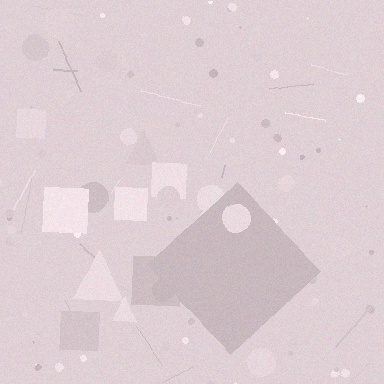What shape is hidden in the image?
A diamond is hidden in the image.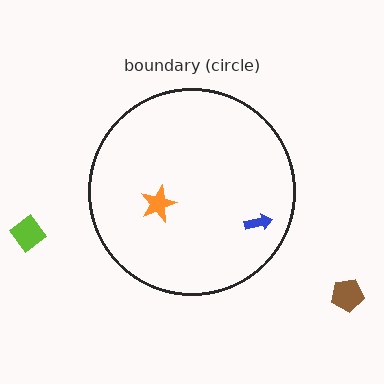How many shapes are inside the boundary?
2 inside, 2 outside.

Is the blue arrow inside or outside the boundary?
Inside.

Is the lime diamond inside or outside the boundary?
Outside.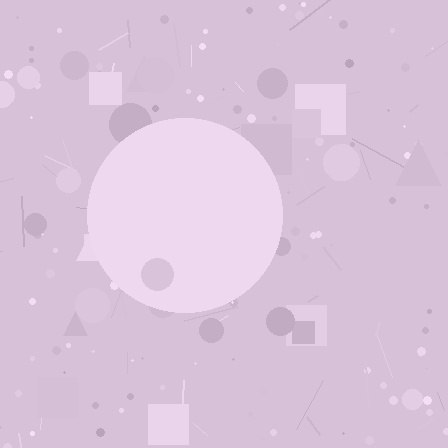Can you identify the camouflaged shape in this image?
The camouflaged shape is a circle.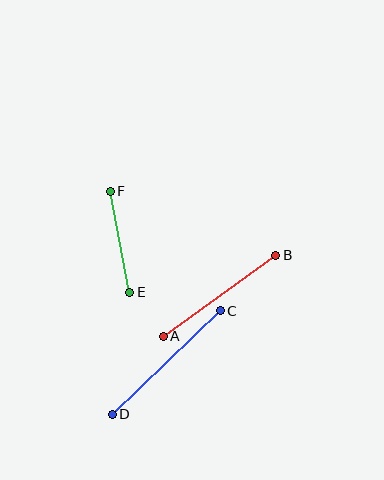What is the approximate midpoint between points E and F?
The midpoint is at approximately (120, 242) pixels.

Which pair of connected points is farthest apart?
Points C and D are farthest apart.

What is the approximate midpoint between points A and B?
The midpoint is at approximately (219, 296) pixels.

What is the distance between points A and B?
The distance is approximately 138 pixels.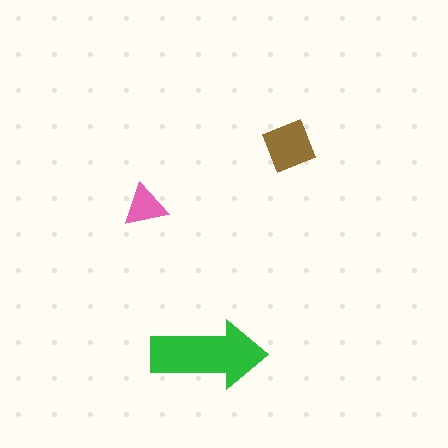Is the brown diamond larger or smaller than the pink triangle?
Larger.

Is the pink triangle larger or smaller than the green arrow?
Smaller.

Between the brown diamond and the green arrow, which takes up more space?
The green arrow.